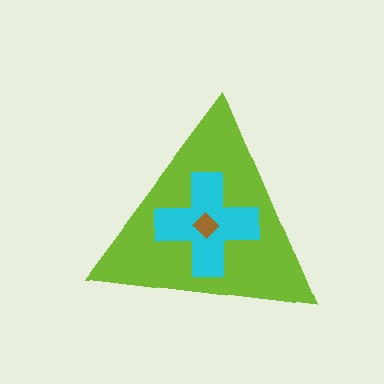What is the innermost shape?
The brown diamond.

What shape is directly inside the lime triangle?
The cyan cross.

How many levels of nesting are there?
3.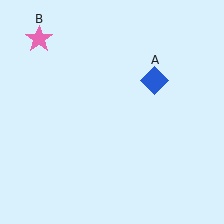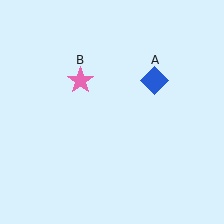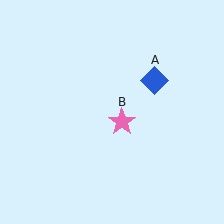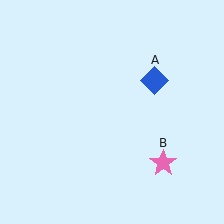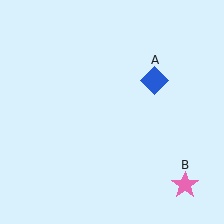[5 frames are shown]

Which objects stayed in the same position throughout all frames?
Blue diamond (object A) remained stationary.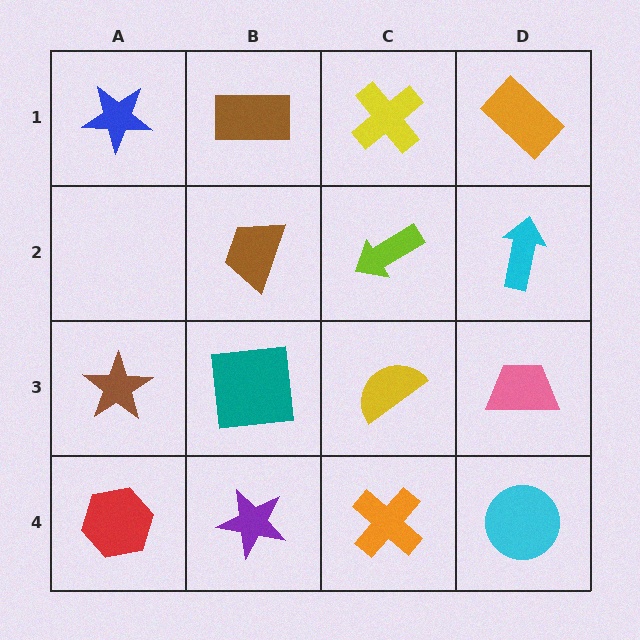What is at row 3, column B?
A teal square.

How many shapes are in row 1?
4 shapes.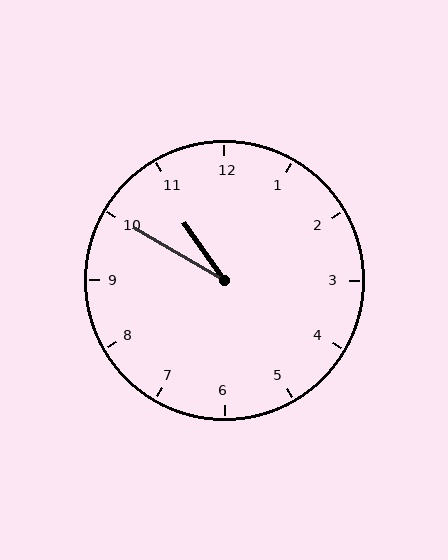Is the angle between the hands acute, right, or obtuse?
It is acute.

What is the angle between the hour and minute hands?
Approximately 25 degrees.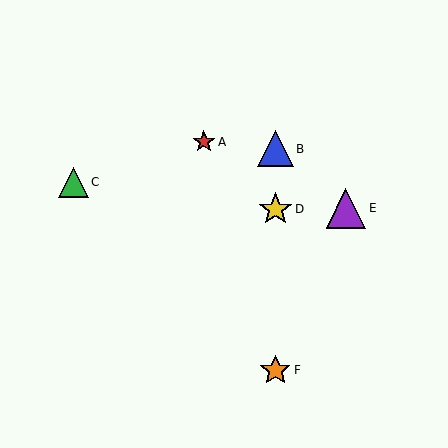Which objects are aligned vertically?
Objects B, D, F are aligned vertically.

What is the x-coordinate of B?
Object B is at x≈275.